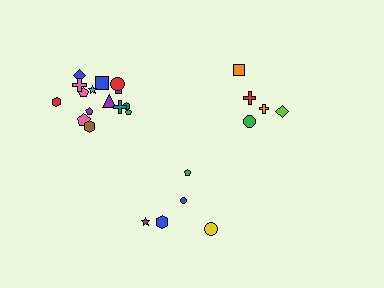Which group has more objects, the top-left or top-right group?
The top-left group.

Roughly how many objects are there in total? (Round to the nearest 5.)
Roughly 25 objects in total.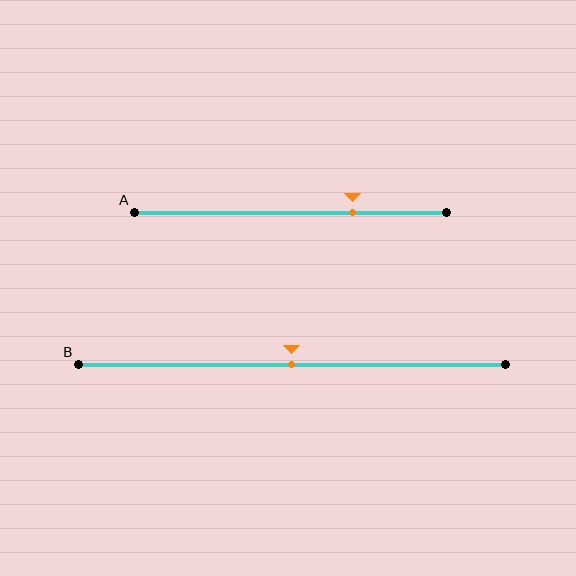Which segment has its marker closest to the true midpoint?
Segment B has its marker closest to the true midpoint.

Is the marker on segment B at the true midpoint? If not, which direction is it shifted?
Yes, the marker on segment B is at the true midpoint.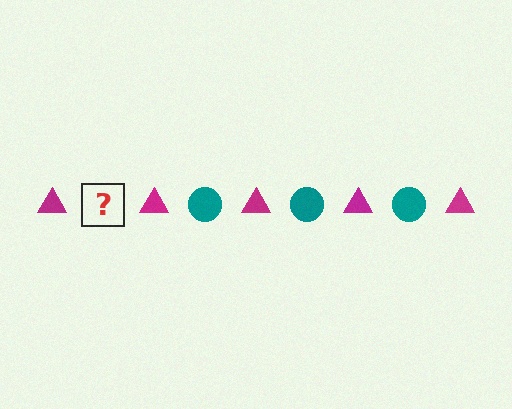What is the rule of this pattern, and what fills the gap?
The rule is that the pattern alternates between magenta triangle and teal circle. The gap should be filled with a teal circle.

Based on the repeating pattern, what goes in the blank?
The blank should be a teal circle.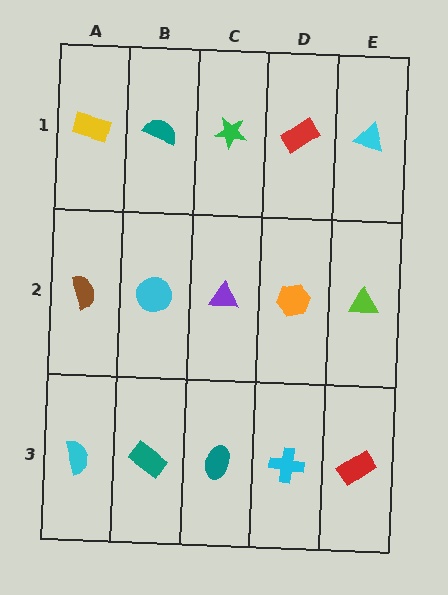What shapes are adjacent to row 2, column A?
A yellow rectangle (row 1, column A), a cyan semicircle (row 3, column A), a cyan circle (row 2, column B).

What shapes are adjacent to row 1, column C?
A purple triangle (row 2, column C), a teal semicircle (row 1, column B), a red rectangle (row 1, column D).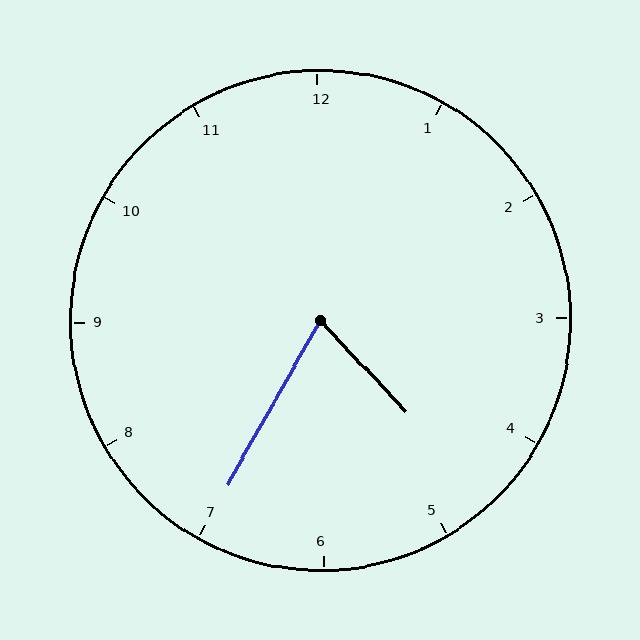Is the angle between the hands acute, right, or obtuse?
It is acute.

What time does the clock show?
4:35.